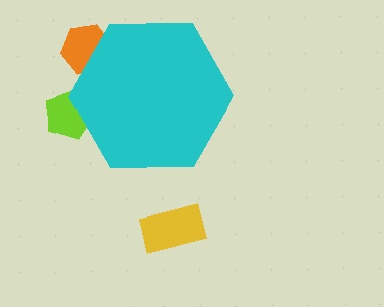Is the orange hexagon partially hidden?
Yes, the orange hexagon is partially hidden behind the cyan hexagon.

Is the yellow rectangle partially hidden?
No, the yellow rectangle is fully visible.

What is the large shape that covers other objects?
A cyan hexagon.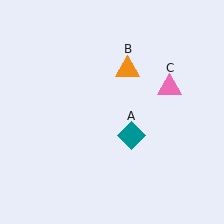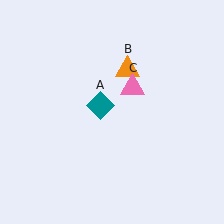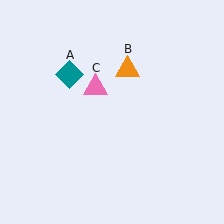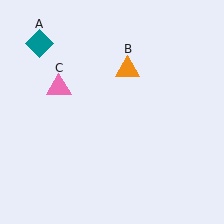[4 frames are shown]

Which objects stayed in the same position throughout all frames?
Orange triangle (object B) remained stationary.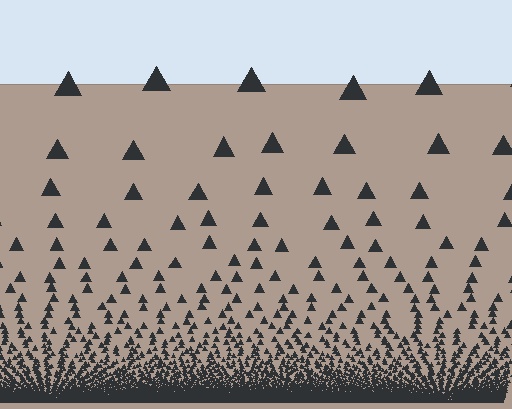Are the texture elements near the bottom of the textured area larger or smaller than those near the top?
Smaller. The gradient is inverted — elements near the bottom are smaller and denser.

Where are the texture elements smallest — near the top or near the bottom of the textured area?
Near the bottom.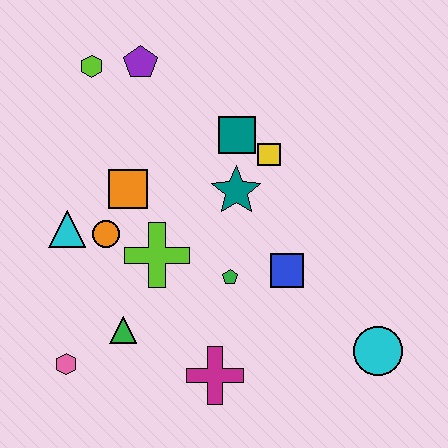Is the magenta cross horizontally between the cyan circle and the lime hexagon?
Yes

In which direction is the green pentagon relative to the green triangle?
The green pentagon is to the right of the green triangle.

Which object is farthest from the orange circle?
The cyan circle is farthest from the orange circle.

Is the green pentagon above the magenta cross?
Yes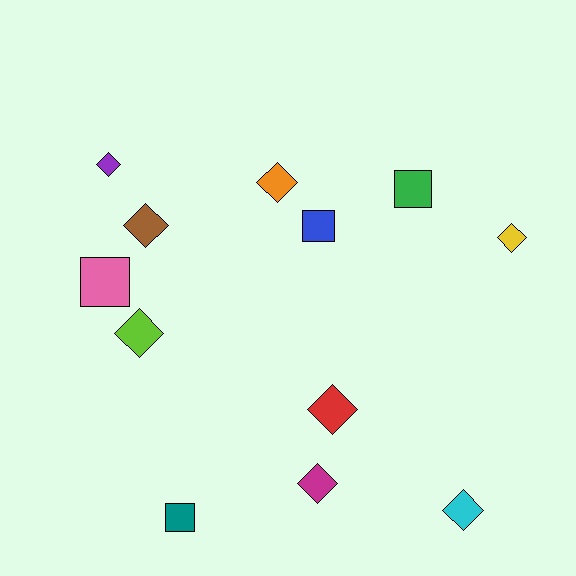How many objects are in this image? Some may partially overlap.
There are 12 objects.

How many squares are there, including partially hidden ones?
There are 4 squares.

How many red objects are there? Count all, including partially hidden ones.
There is 1 red object.